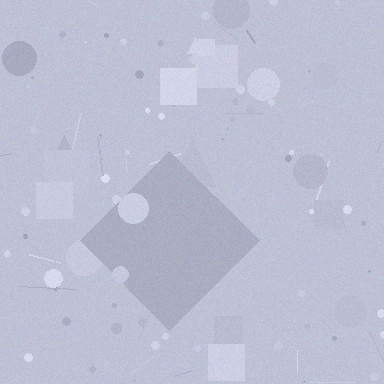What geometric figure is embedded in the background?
A diamond is embedded in the background.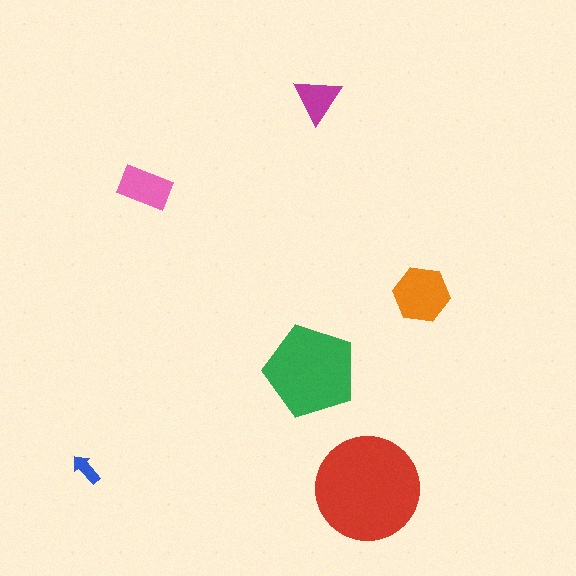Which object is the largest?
The red circle.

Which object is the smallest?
The blue arrow.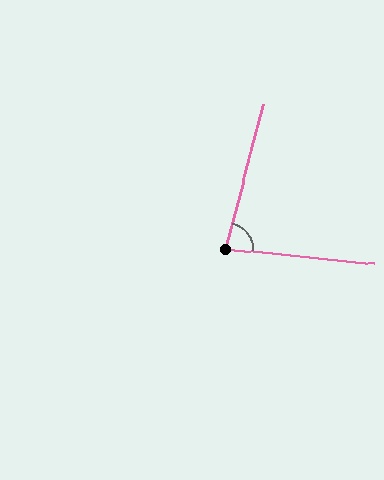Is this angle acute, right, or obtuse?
It is acute.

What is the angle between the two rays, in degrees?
Approximately 81 degrees.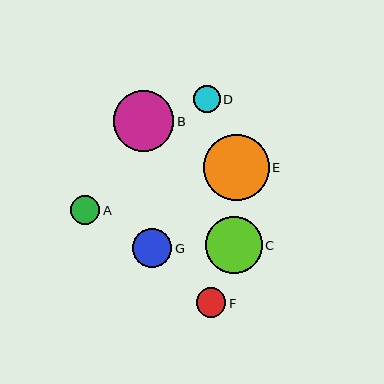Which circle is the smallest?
Circle D is the smallest with a size of approximately 27 pixels.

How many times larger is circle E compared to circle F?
Circle E is approximately 2.2 times the size of circle F.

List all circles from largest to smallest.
From largest to smallest: E, B, C, G, F, A, D.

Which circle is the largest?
Circle E is the largest with a size of approximately 65 pixels.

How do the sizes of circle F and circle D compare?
Circle F and circle D are approximately the same size.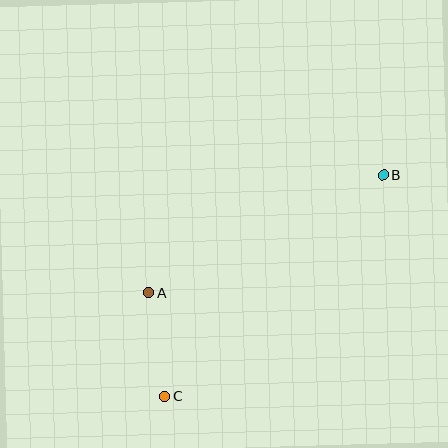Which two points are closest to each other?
Points A and C are closest to each other.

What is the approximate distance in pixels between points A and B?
The distance between A and B is approximately 262 pixels.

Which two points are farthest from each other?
Points B and C are farthest from each other.